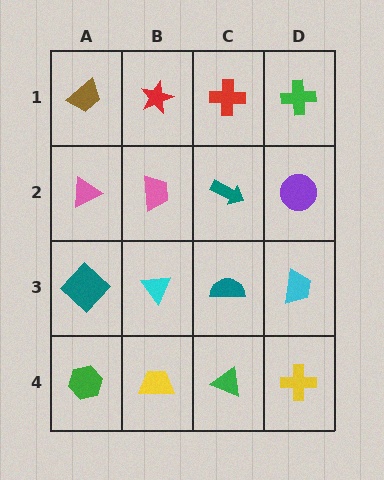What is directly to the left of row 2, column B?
A pink triangle.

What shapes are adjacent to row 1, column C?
A teal arrow (row 2, column C), a red star (row 1, column B), a green cross (row 1, column D).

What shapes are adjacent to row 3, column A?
A pink triangle (row 2, column A), a green hexagon (row 4, column A), a cyan triangle (row 3, column B).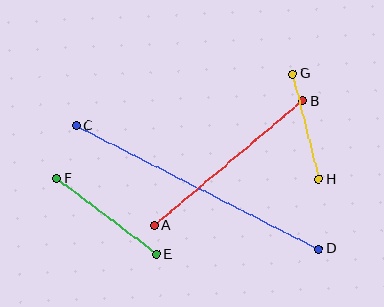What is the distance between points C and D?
The distance is approximately 273 pixels.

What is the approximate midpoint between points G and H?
The midpoint is at approximately (306, 127) pixels.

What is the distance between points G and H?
The distance is approximately 109 pixels.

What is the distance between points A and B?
The distance is approximately 194 pixels.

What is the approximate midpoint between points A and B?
The midpoint is at approximately (229, 163) pixels.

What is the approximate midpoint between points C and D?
The midpoint is at approximately (197, 187) pixels.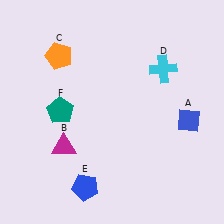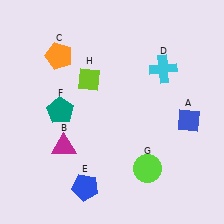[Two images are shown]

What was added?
A lime circle (G), a lime diamond (H) were added in Image 2.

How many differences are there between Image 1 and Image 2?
There are 2 differences between the two images.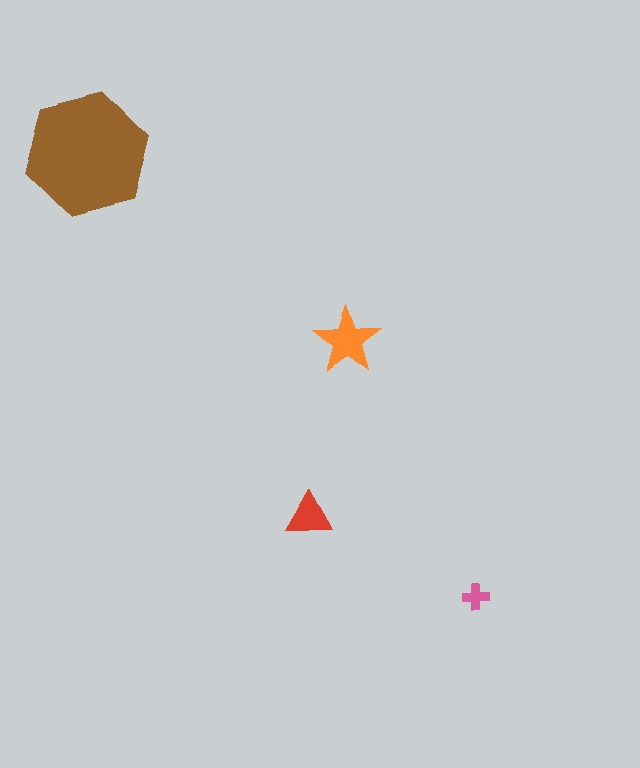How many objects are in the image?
There are 4 objects in the image.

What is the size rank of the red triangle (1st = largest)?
3rd.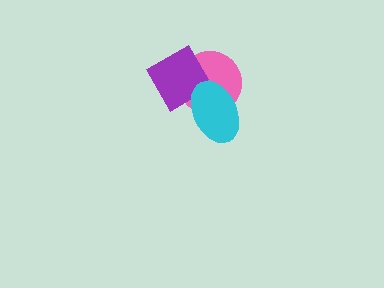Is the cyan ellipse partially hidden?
No, no other shape covers it.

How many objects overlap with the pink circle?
2 objects overlap with the pink circle.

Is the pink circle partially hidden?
Yes, it is partially covered by another shape.